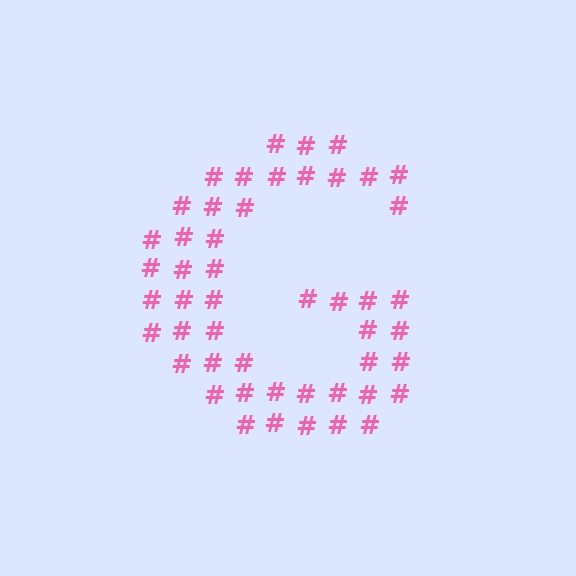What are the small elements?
The small elements are hash symbols.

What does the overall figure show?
The overall figure shows the letter G.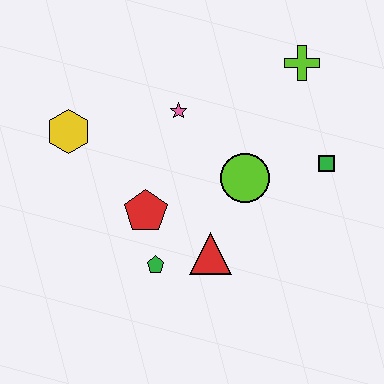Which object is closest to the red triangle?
The green pentagon is closest to the red triangle.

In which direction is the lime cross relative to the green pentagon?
The lime cross is above the green pentagon.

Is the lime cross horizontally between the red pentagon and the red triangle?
No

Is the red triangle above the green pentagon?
Yes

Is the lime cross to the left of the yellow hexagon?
No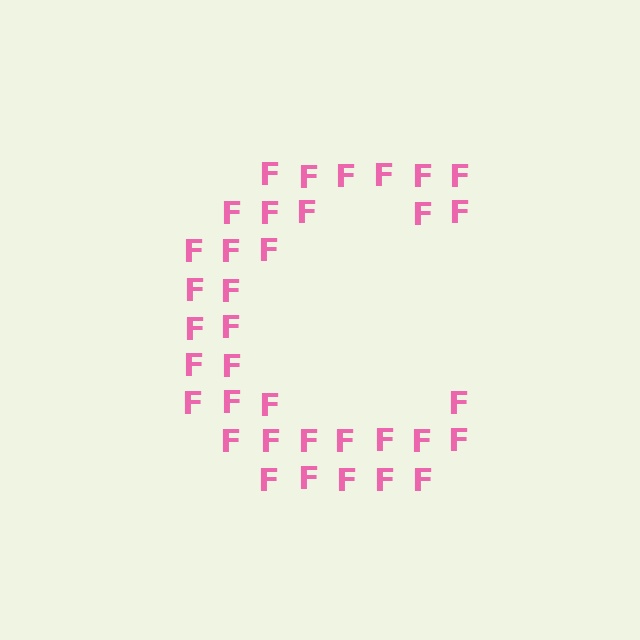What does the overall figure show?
The overall figure shows the letter C.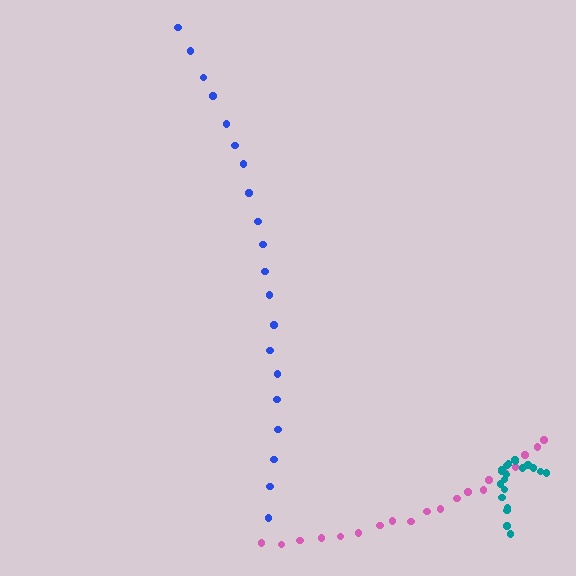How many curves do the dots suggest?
There are 3 distinct paths.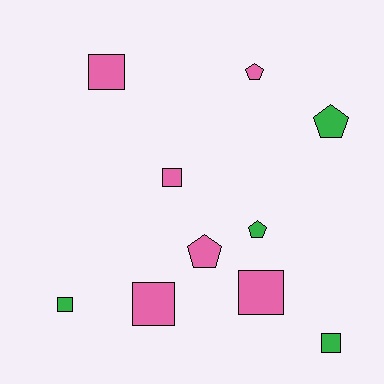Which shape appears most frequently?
Square, with 6 objects.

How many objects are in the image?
There are 10 objects.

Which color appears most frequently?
Pink, with 6 objects.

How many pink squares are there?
There are 4 pink squares.